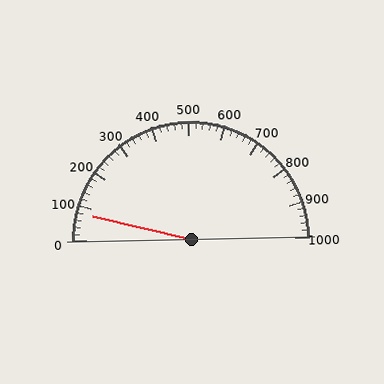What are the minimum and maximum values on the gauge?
The gauge ranges from 0 to 1000.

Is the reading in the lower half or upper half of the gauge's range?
The reading is in the lower half of the range (0 to 1000).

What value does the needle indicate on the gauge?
The needle indicates approximately 80.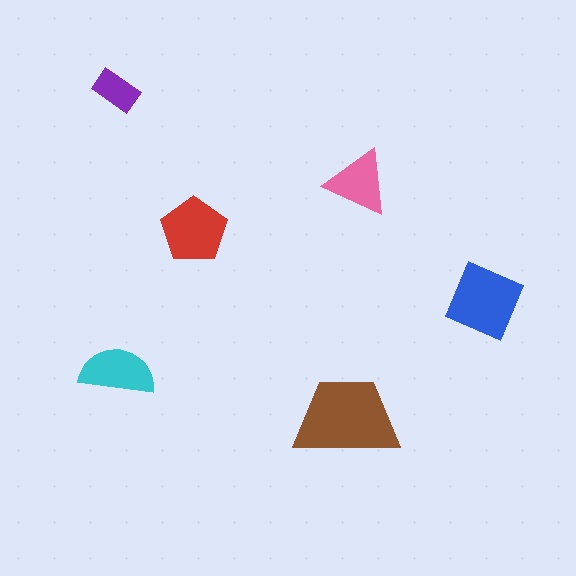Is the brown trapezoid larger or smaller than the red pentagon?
Larger.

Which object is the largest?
The brown trapezoid.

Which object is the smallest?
The purple rectangle.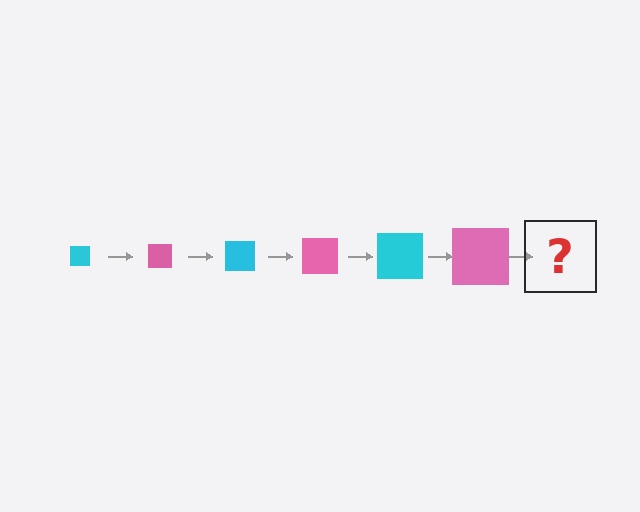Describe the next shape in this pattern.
It should be a cyan square, larger than the previous one.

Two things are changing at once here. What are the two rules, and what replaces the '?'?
The two rules are that the square grows larger each step and the color cycles through cyan and pink. The '?' should be a cyan square, larger than the previous one.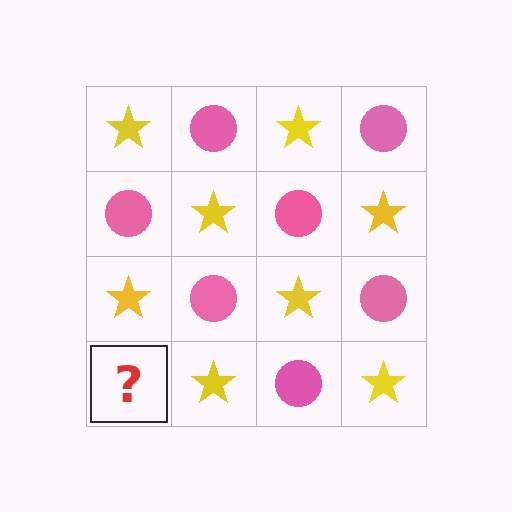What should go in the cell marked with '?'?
The missing cell should contain a pink circle.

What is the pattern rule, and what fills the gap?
The rule is that it alternates yellow star and pink circle in a checkerboard pattern. The gap should be filled with a pink circle.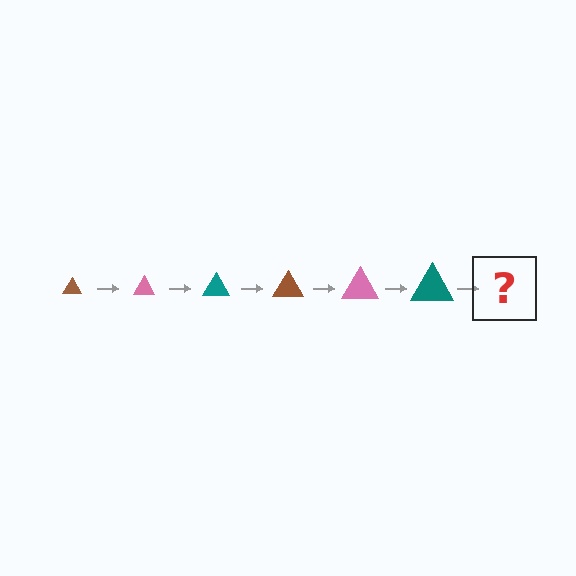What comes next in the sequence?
The next element should be a brown triangle, larger than the previous one.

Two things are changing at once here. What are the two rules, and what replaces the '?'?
The two rules are that the triangle grows larger each step and the color cycles through brown, pink, and teal. The '?' should be a brown triangle, larger than the previous one.